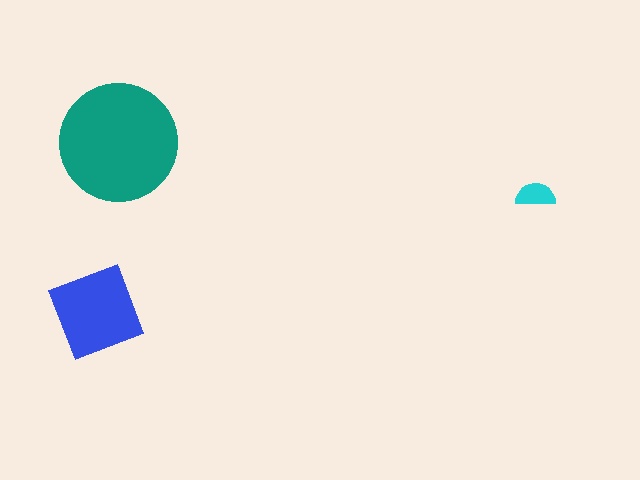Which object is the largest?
The teal circle.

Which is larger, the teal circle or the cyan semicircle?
The teal circle.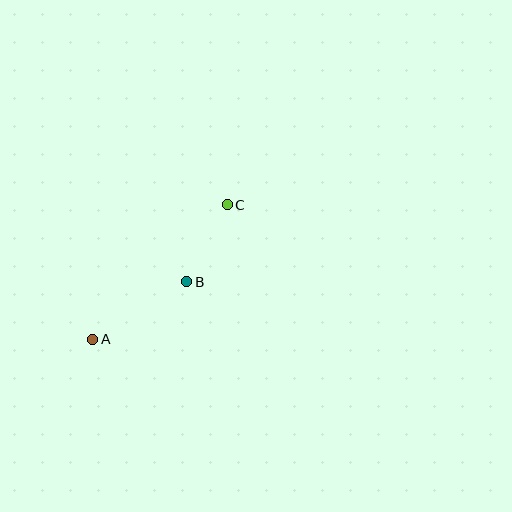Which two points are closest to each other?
Points B and C are closest to each other.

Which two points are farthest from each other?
Points A and C are farthest from each other.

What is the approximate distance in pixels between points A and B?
The distance between A and B is approximately 110 pixels.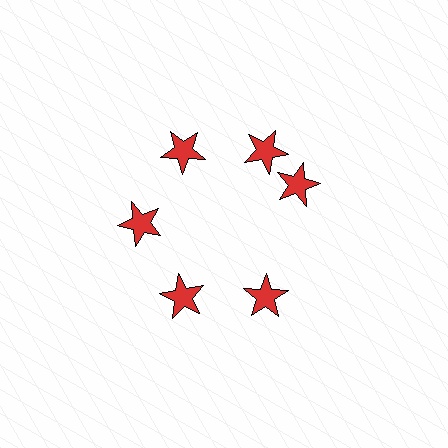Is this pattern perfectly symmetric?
No. The 6 red stars are arranged in a ring, but one element near the 3 o'clock position is rotated out of alignment along the ring, breaking the 6-fold rotational symmetry.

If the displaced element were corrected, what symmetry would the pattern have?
It would have 6-fold rotational symmetry — the pattern would map onto itself every 60 degrees.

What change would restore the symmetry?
The symmetry would be restored by rotating it back into even spacing with its neighbors so that all 6 stars sit at equal angles and equal distance from the center.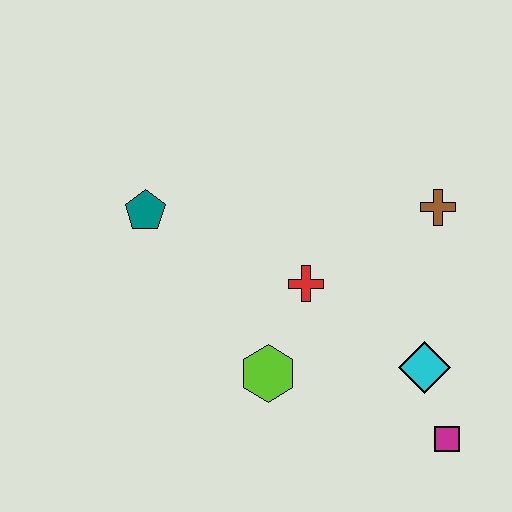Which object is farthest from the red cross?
The magenta square is farthest from the red cross.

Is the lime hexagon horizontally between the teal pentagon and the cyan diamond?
Yes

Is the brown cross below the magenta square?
No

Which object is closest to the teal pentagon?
The red cross is closest to the teal pentagon.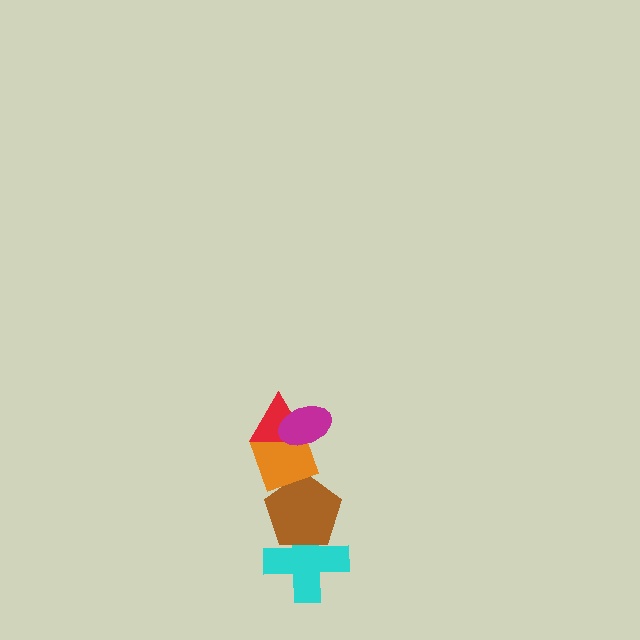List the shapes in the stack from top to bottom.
From top to bottom: the magenta ellipse, the red triangle, the orange diamond, the brown pentagon, the cyan cross.